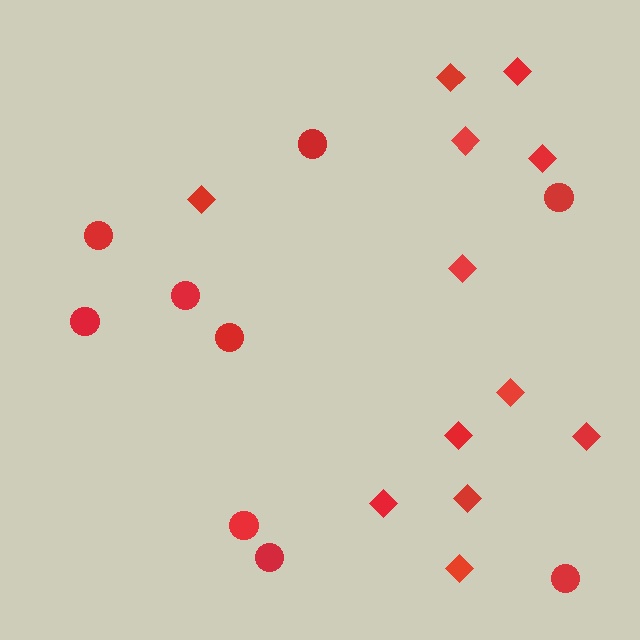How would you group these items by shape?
There are 2 groups: one group of diamonds (12) and one group of circles (9).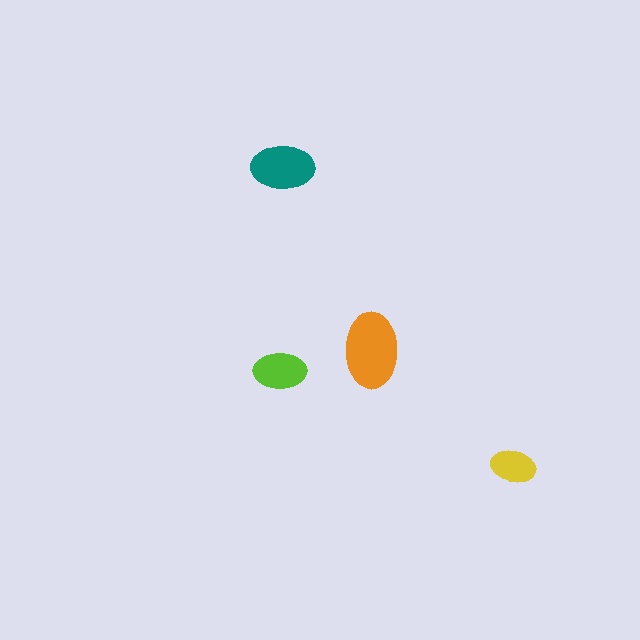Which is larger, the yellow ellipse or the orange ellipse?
The orange one.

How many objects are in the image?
There are 4 objects in the image.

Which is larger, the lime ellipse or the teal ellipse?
The teal one.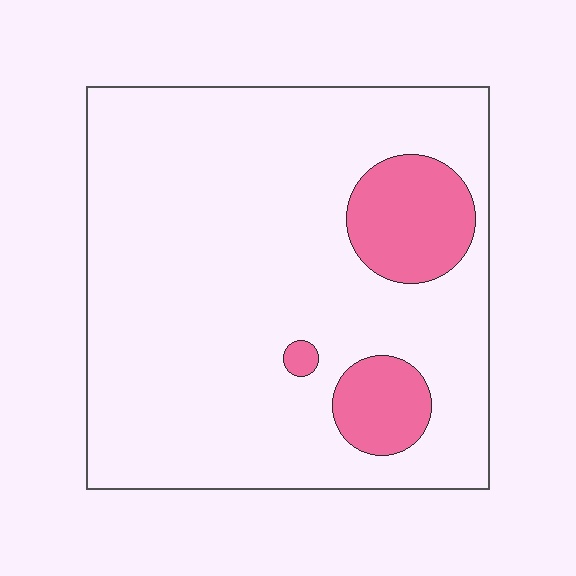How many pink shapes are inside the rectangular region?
3.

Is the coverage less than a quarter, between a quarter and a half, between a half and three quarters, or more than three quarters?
Less than a quarter.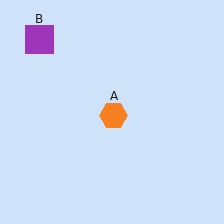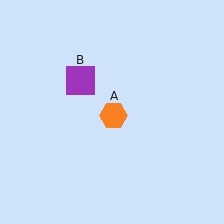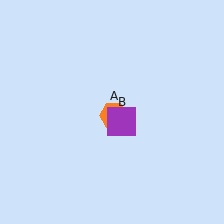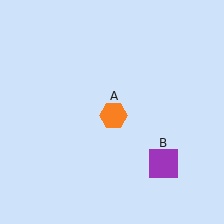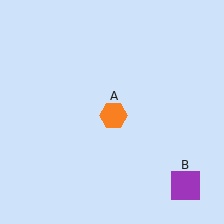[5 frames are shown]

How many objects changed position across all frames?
1 object changed position: purple square (object B).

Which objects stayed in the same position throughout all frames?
Orange hexagon (object A) remained stationary.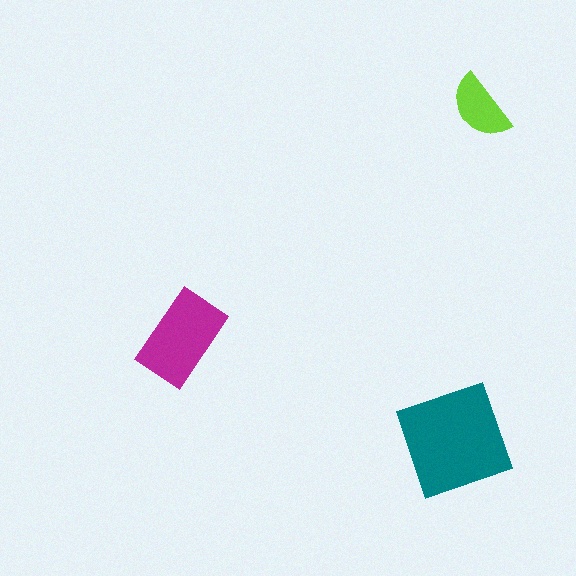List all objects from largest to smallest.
The teal diamond, the magenta rectangle, the lime semicircle.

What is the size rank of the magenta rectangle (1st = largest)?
2nd.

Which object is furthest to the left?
The magenta rectangle is leftmost.